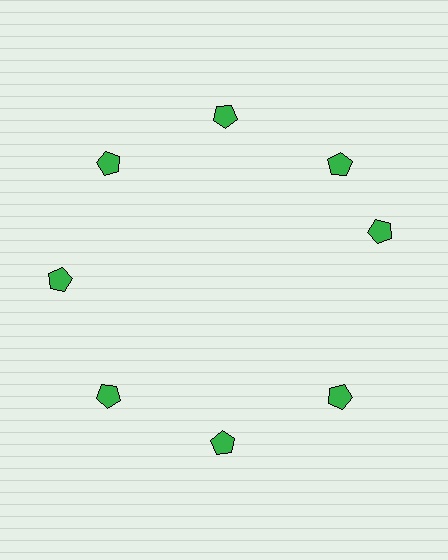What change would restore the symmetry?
The symmetry would be restored by rotating it back into even spacing with its neighbors so that all 8 pentagons sit at equal angles and equal distance from the center.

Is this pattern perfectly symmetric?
No. The 8 green pentagons are arranged in a ring, but one element near the 3 o'clock position is rotated out of alignment along the ring, breaking the 8-fold rotational symmetry.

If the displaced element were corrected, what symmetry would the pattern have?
It would have 8-fold rotational symmetry — the pattern would map onto itself every 45 degrees.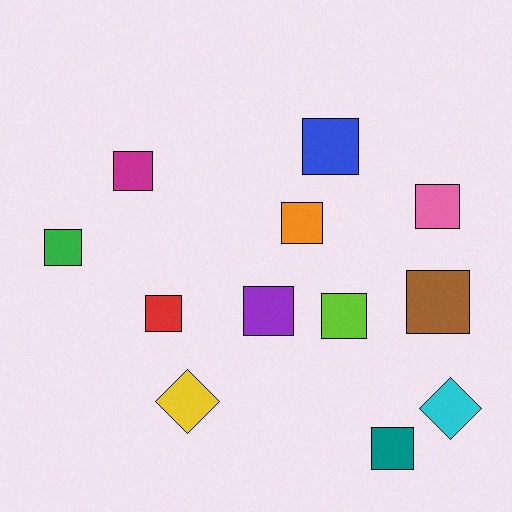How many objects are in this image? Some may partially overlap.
There are 12 objects.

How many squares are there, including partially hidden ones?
There are 10 squares.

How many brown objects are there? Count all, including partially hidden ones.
There is 1 brown object.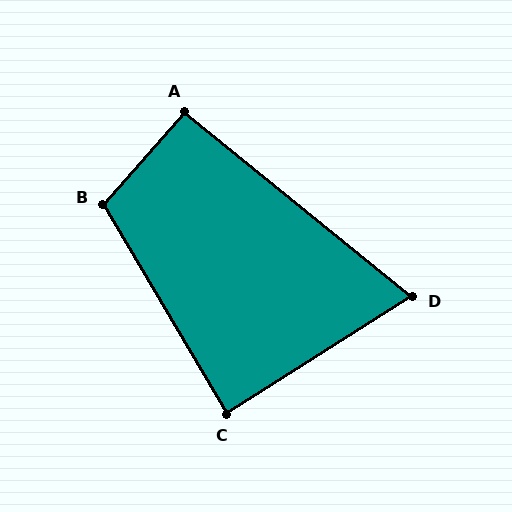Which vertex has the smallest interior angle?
D, at approximately 71 degrees.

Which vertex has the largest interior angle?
B, at approximately 109 degrees.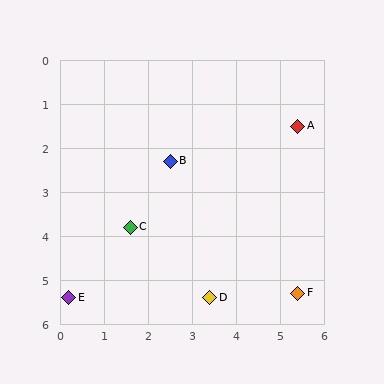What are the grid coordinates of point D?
Point D is at approximately (3.4, 5.4).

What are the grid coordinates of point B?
Point B is at approximately (2.5, 2.3).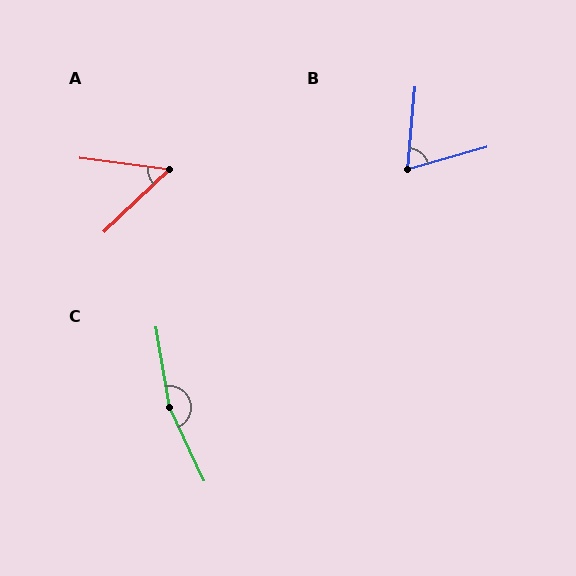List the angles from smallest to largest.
A (51°), B (69°), C (165°).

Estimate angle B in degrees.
Approximately 69 degrees.